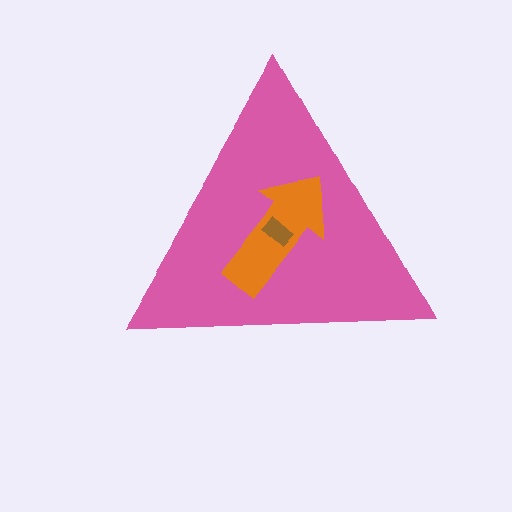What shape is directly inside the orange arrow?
The brown rectangle.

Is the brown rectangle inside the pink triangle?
Yes.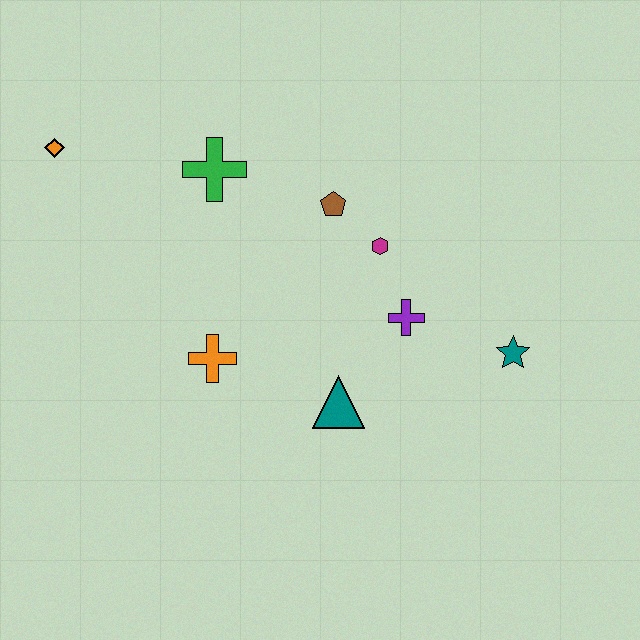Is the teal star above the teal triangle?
Yes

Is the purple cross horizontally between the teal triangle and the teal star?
Yes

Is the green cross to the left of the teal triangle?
Yes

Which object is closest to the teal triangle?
The purple cross is closest to the teal triangle.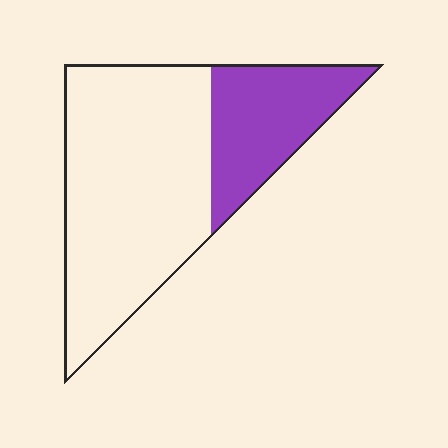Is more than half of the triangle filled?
No.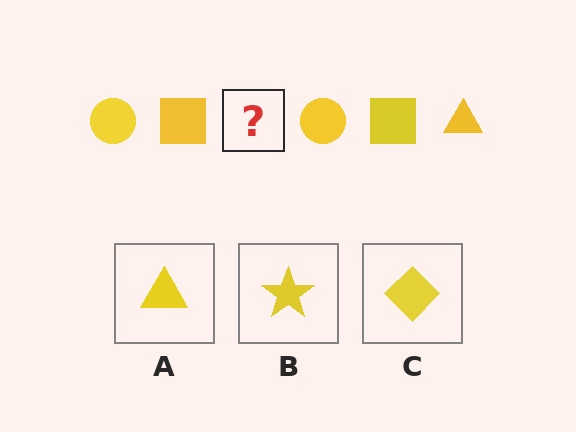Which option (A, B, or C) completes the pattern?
A.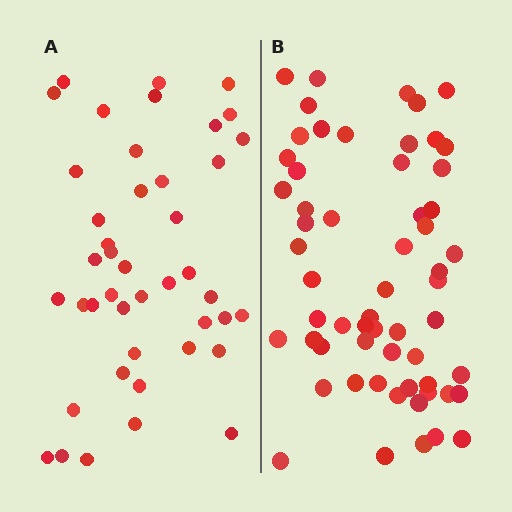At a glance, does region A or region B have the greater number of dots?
Region B (the right region) has more dots.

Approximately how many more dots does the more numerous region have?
Region B has approximately 15 more dots than region A.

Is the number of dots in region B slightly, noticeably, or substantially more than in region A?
Region B has noticeably more, but not dramatically so. The ratio is roughly 1.4 to 1.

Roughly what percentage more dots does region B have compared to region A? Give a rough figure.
About 35% more.